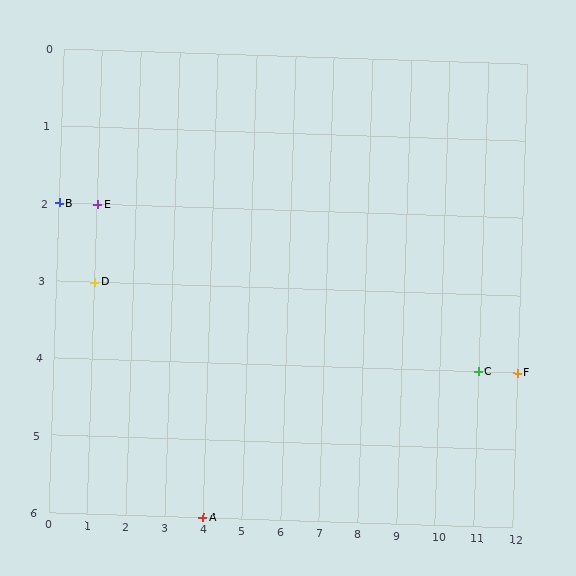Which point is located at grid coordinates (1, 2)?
Point E is at (1, 2).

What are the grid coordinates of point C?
Point C is at grid coordinates (11, 4).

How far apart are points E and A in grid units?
Points E and A are 3 columns and 4 rows apart (about 5.0 grid units diagonally).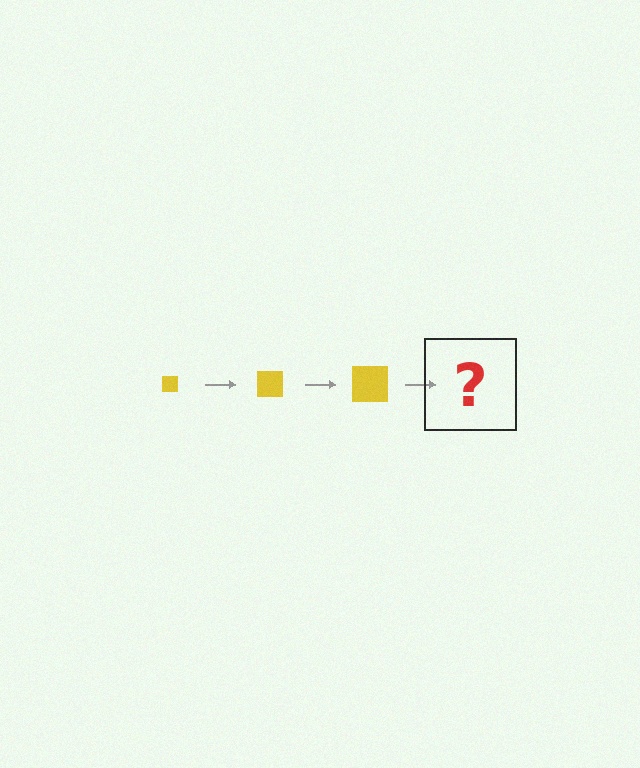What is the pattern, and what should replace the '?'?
The pattern is that the square gets progressively larger each step. The '?' should be a yellow square, larger than the previous one.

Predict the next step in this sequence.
The next step is a yellow square, larger than the previous one.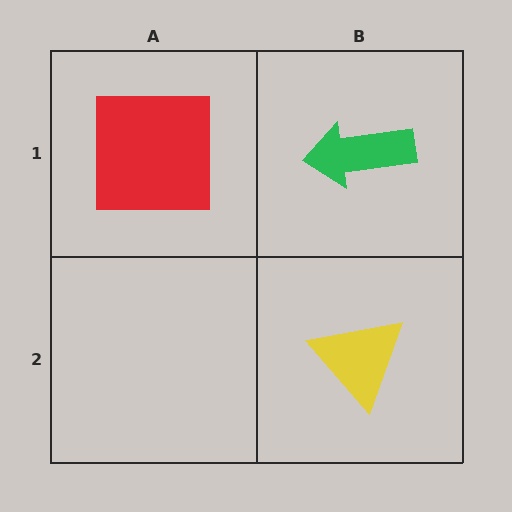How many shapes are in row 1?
2 shapes.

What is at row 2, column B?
A yellow triangle.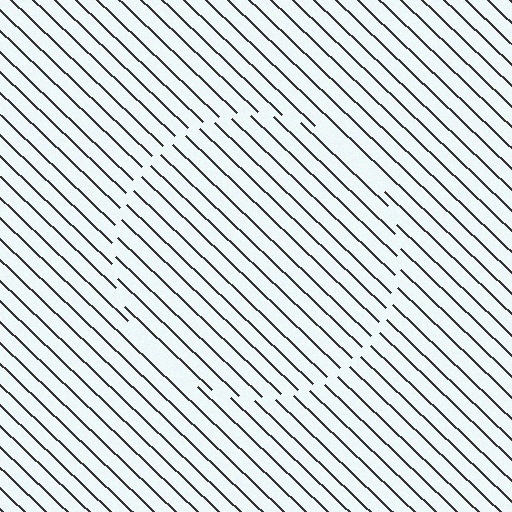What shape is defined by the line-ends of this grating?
An illusory circle. The interior of the shape contains the same grating, shifted by half a period — the contour is defined by the phase discontinuity where line-ends from the inner and outer gratings abut.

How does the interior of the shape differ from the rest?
The interior of the shape contains the same grating, shifted by half a period — the contour is defined by the phase discontinuity where line-ends from the inner and outer gratings abut.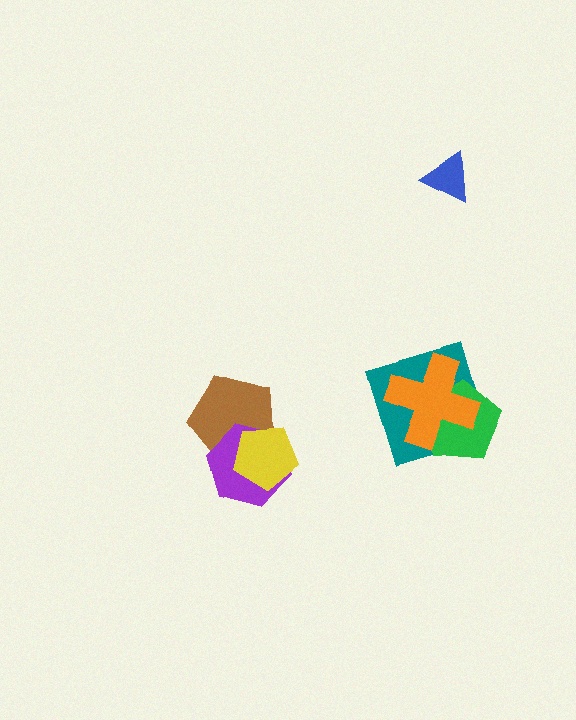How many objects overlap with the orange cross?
2 objects overlap with the orange cross.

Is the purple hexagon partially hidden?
Yes, it is partially covered by another shape.